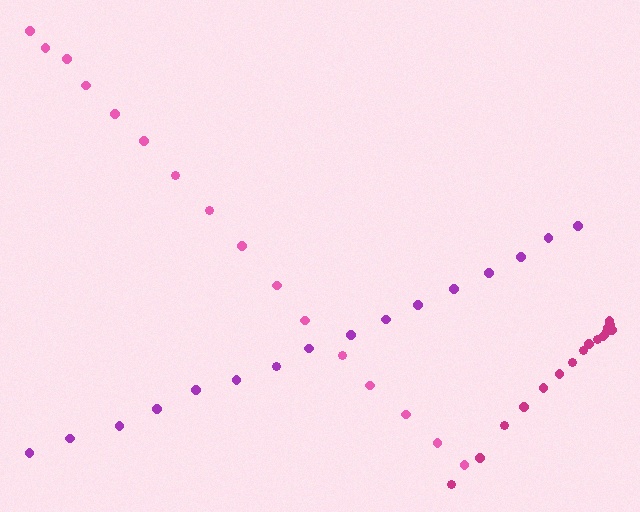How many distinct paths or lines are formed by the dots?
There are 3 distinct paths.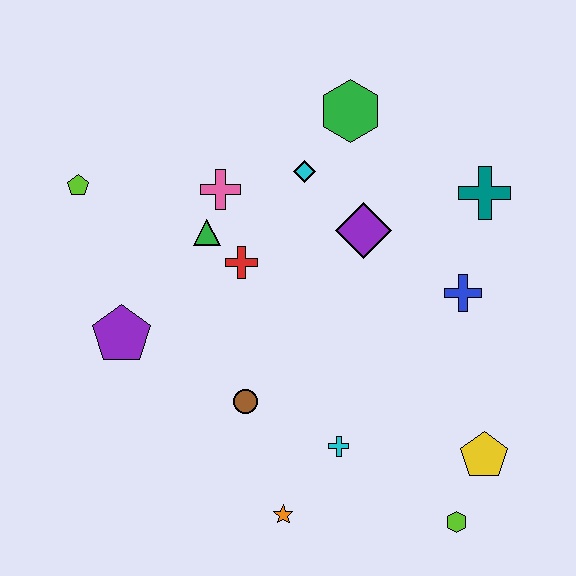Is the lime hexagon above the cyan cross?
No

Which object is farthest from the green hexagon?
The lime hexagon is farthest from the green hexagon.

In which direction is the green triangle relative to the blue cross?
The green triangle is to the left of the blue cross.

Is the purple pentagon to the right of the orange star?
No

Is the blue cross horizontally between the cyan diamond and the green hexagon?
No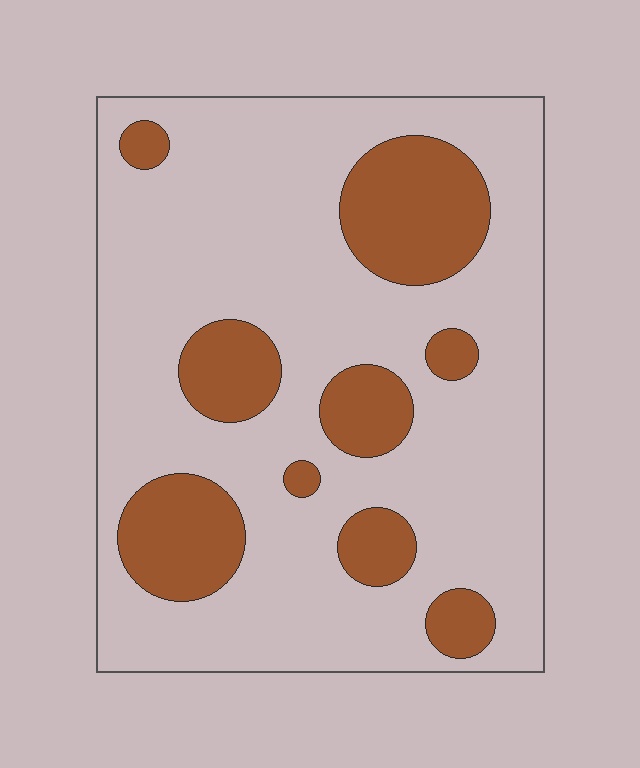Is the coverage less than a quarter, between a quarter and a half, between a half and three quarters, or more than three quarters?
Less than a quarter.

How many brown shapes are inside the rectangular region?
9.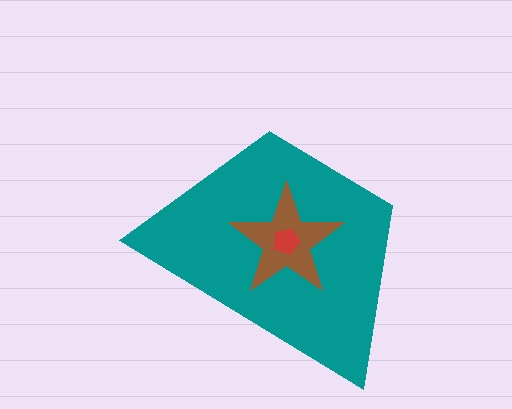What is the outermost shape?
The teal trapezoid.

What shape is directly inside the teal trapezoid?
The brown star.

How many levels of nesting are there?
3.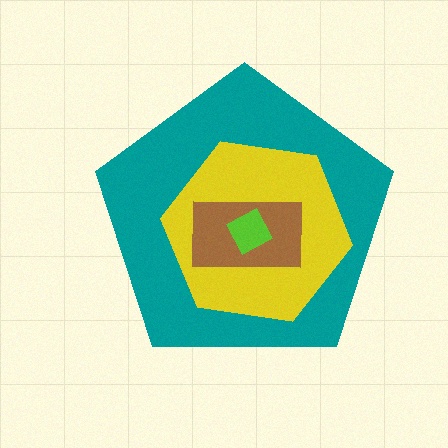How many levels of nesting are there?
4.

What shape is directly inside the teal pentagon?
The yellow hexagon.